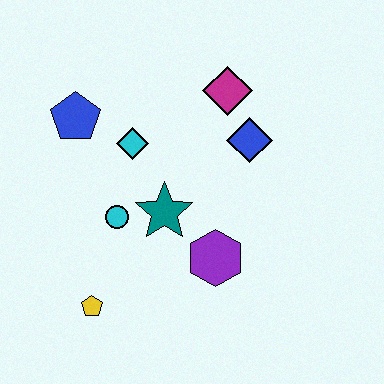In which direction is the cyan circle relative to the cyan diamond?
The cyan circle is below the cyan diamond.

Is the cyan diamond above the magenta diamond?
No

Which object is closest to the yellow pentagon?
The cyan circle is closest to the yellow pentagon.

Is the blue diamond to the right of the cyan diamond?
Yes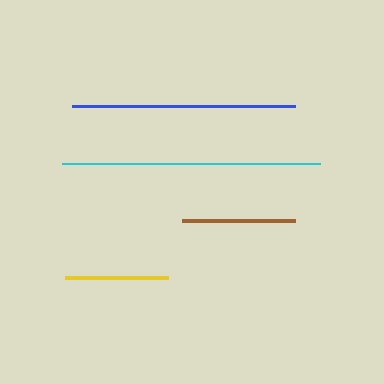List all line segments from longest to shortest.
From longest to shortest: cyan, blue, brown, yellow.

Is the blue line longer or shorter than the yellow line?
The blue line is longer than the yellow line.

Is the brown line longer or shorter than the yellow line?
The brown line is longer than the yellow line.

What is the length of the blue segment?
The blue segment is approximately 223 pixels long.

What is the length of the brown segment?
The brown segment is approximately 113 pixels long.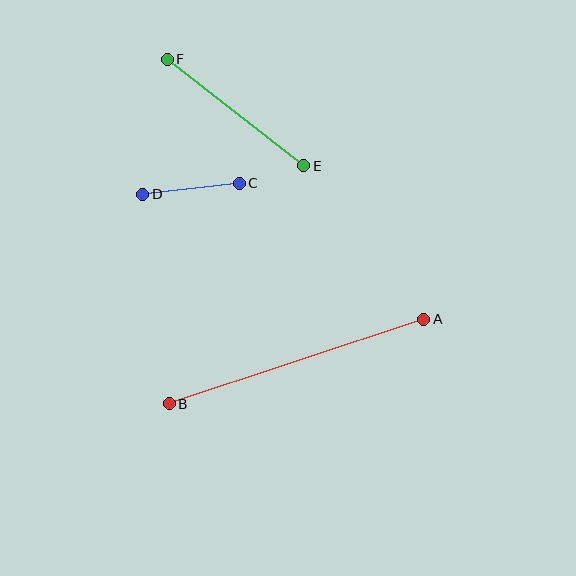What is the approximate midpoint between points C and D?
The midpoint is at approximately (191, 189) pixels.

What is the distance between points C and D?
The distance is approximately 98 pixels.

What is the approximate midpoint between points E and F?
The midpoint is at approximately (236, 113) pixels.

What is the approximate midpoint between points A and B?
The midpoint is at approximately (296, 362) pixels.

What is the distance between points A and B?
The distance is approximately 268 pixels.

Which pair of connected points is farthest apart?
Points A and B are farthest apart.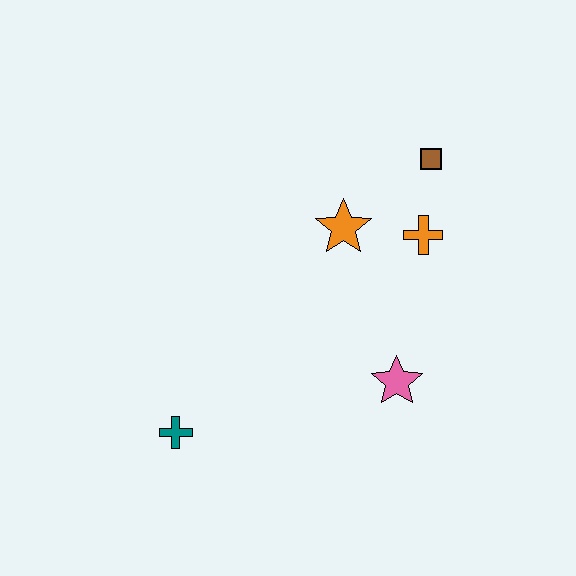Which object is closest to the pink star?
The orange cross is closest to the pink star.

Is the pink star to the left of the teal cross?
No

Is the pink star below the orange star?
Yes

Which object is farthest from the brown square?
The teal cross is farthest from the brown square.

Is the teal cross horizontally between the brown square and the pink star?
No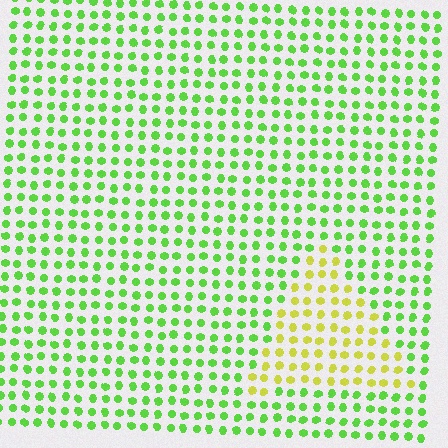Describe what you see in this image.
The image is filled with small lime elements in a uniform arrangement. A triangle-shaped region is visible where the elements are tinted to a slightly different hue, forming a subtle color boundary.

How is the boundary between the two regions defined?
The boundary is defined purely by a slight shift in hue (about 45 degrees). Spacing, size, and orientation are identical on both sides.